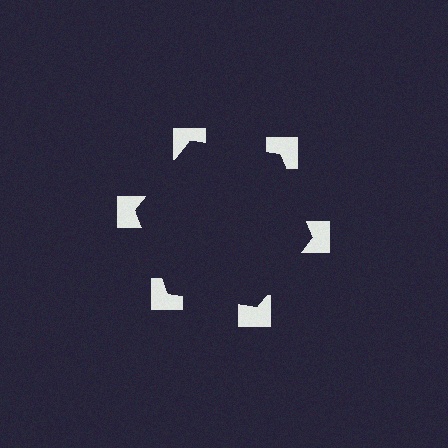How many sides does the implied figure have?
6 sides.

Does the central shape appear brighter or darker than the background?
It typically appears slightly darker than the background, even though no actual brightness change is drawn.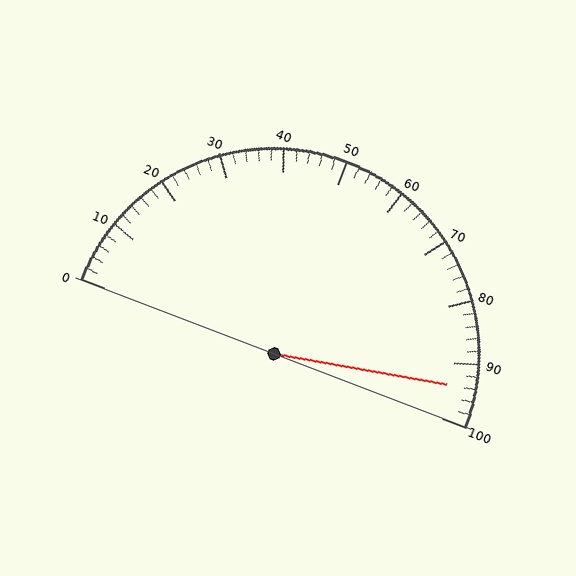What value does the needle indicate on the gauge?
The needle indicates approximately 94.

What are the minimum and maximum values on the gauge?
The gauge ranges from 0 to 100.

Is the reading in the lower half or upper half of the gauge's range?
The reading is in the upper half of the range (0 to 100).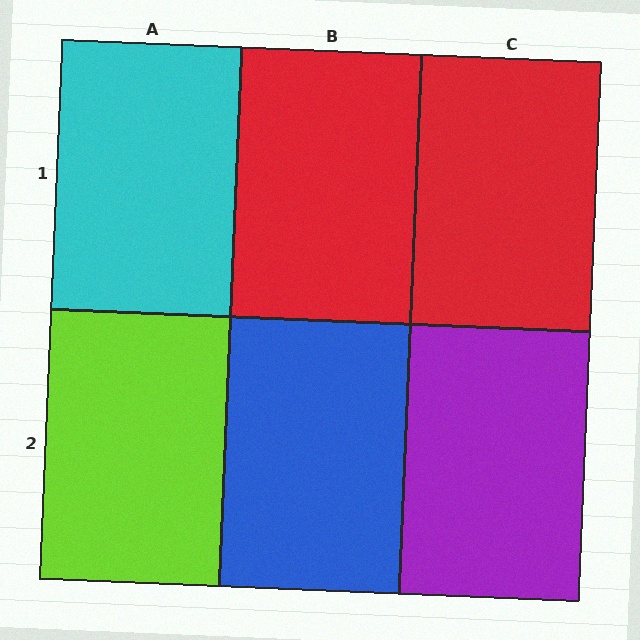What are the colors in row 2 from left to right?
Lime, blue, purple.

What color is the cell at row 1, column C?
Red.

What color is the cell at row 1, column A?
Cyan.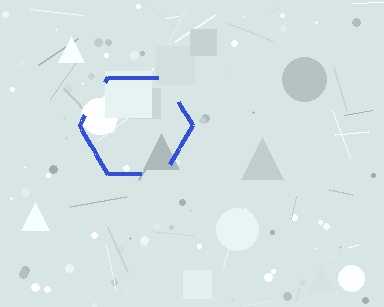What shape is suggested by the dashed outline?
The dashed outline suggests a hexagon.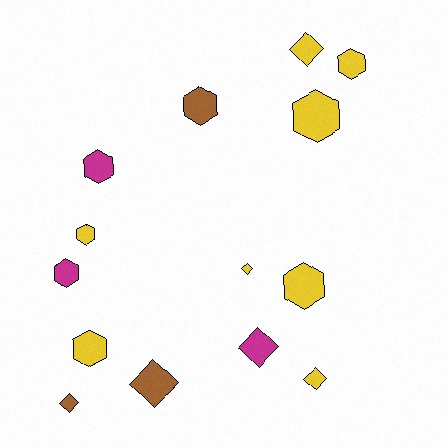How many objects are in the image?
There are 14 objects.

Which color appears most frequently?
Yellow, with 8 objects.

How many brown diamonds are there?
There are 2 brown diamonds.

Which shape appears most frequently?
Hexagon, with 8 objects.